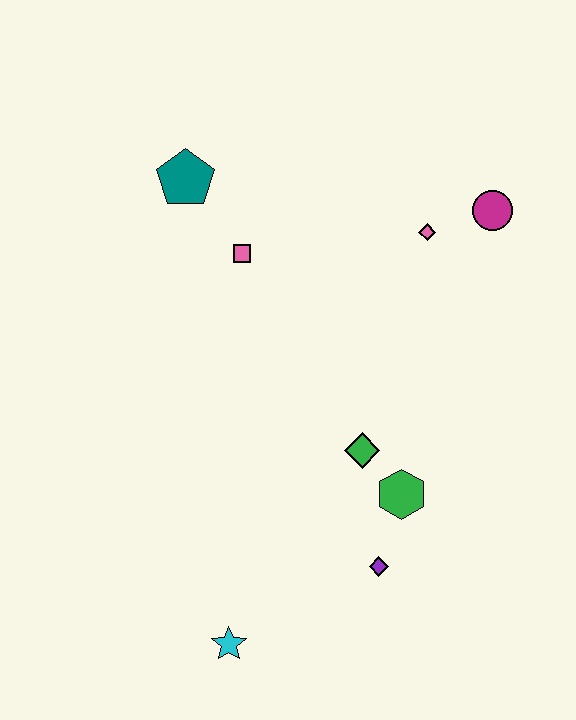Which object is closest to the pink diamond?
The magenta circle is closest to the pink diamond.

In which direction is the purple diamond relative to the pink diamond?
The purple diamond is below the pink diamond.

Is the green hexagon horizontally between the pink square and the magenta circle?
Yes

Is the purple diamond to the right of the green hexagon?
No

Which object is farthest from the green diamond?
The teal pentagon is farthest from the green diamond.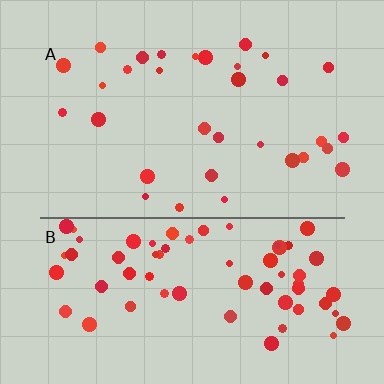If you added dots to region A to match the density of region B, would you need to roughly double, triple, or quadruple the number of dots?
Approximately double.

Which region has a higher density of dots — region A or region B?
B (the bottom).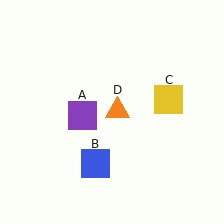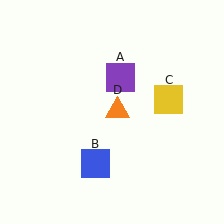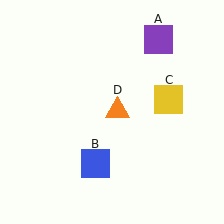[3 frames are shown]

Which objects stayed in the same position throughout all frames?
Blue square (object B) and yellow square (object C) and orange triangle (object D) remained stationary.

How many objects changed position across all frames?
1 object changed position: purple square (object A).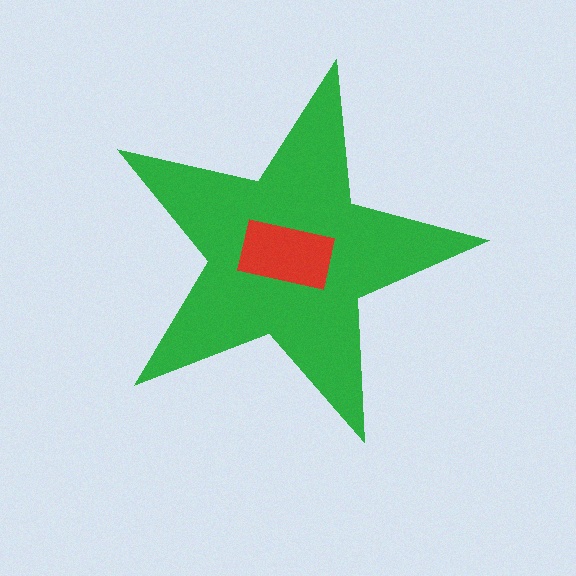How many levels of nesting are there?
2.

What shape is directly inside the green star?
The red rectangle.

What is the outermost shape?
The green star.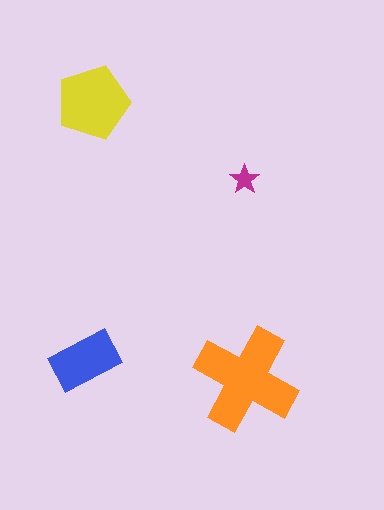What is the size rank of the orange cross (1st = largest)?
1st.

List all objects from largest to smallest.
The orange cross, the yellow pentagon, the blue rectangle, the magenta star.